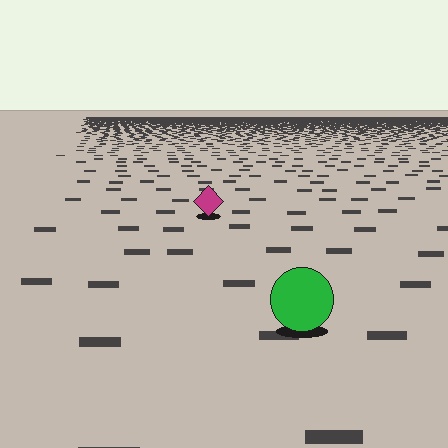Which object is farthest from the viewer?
The magenta diamond is farthest from the viewer. It appears smaller and the ground texture around it is denser.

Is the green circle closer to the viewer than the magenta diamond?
Yes. The green circle is closer — you can tell from the texture gradient: the ground texture is coarser near it.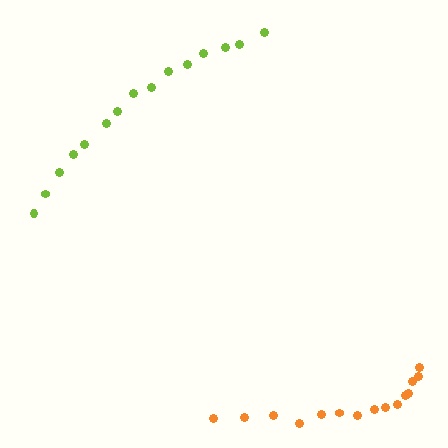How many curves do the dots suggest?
There are 2 distinct paths.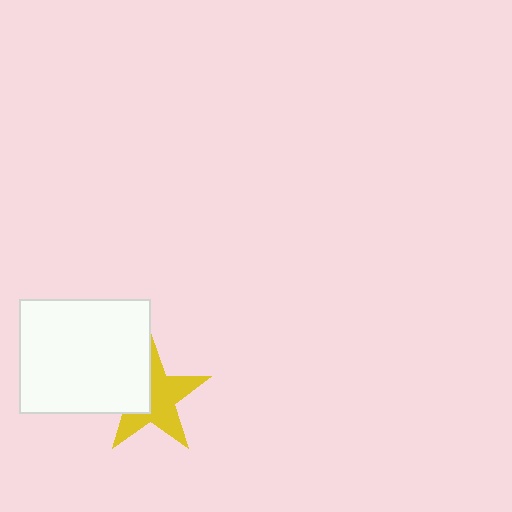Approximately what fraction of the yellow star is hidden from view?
Roughly 39% of the yellow star is hidden behind the white rectangle.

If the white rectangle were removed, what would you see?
You would see the complete yellow star.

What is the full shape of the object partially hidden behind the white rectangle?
The partially hidden object is a yellow star.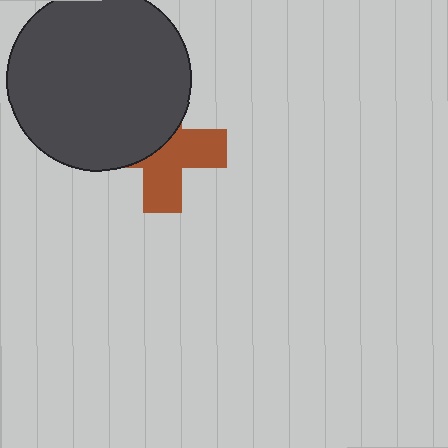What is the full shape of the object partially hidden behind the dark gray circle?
The partially hidden object is a brown cross.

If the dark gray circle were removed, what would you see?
You would see the complete brown cross.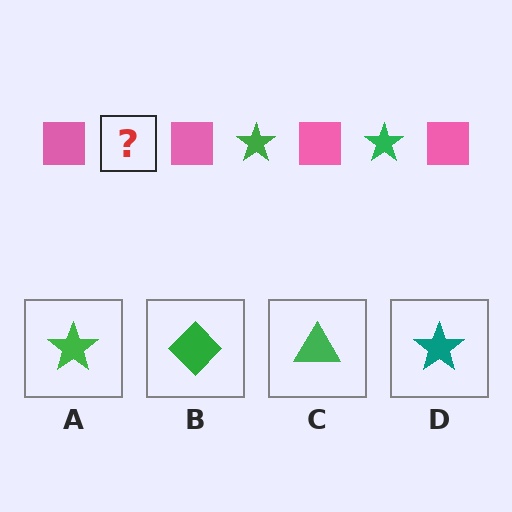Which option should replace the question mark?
Option A.